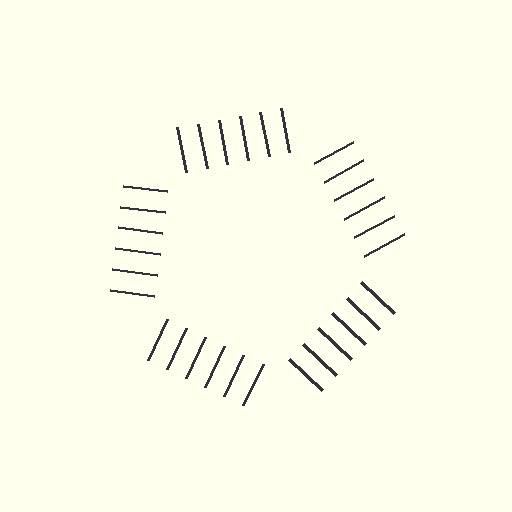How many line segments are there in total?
30 — 6 along each of the 5 edges.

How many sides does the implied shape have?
5 sides — the line-ends trace a pentagon.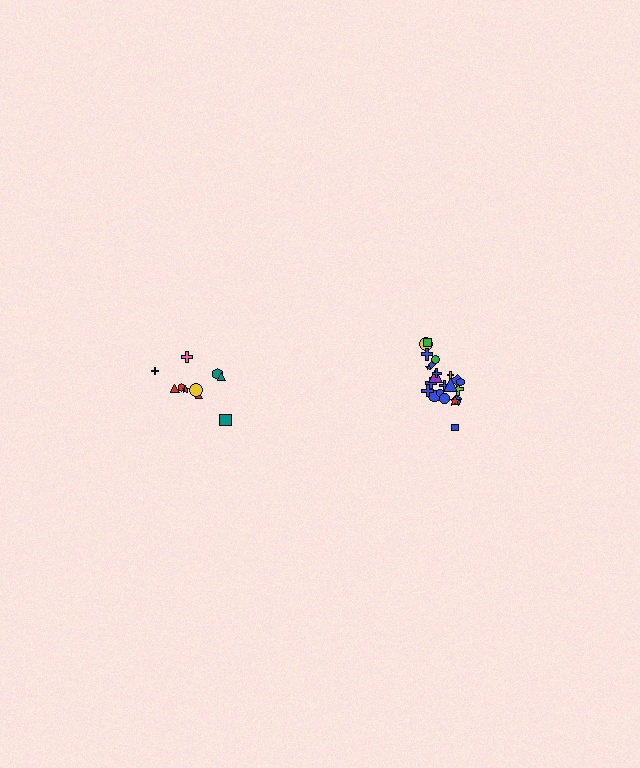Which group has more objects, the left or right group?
The right group.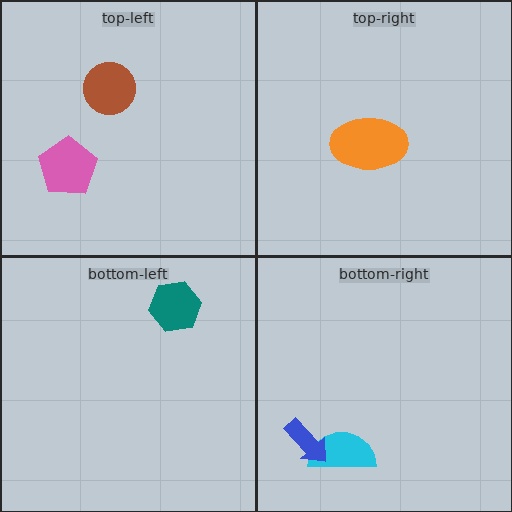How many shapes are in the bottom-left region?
1.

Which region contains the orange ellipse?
The top-right region.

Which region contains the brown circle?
The top-left region.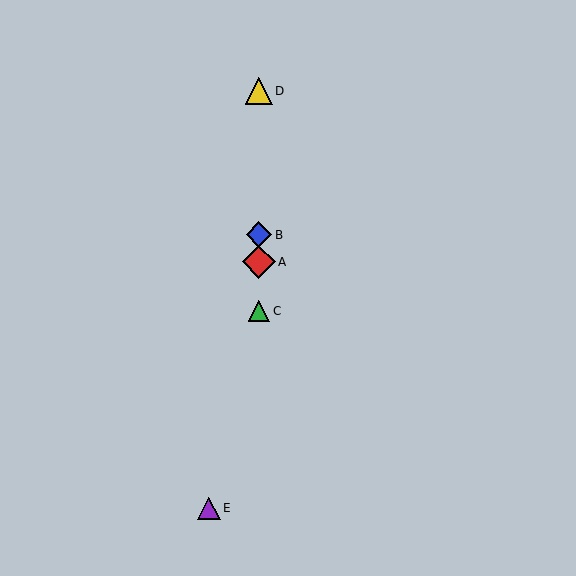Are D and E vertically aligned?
No, D is at x≈259 and E is at x≈209.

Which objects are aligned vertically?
Objects A, B, C, D are aligned vertically.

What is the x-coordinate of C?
Object C is at x≈259.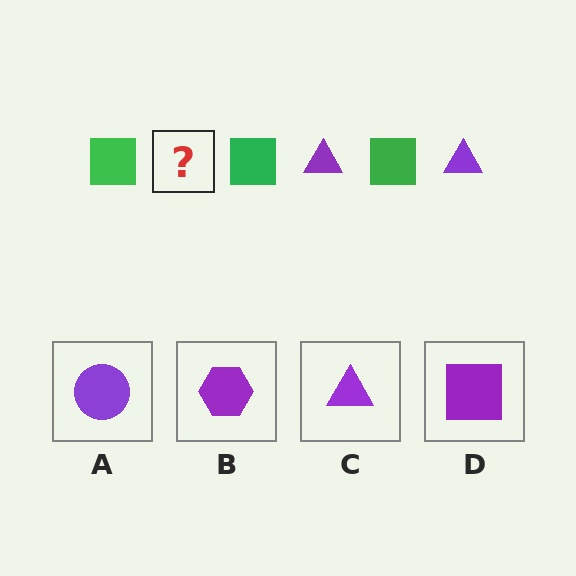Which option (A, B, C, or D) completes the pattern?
C.